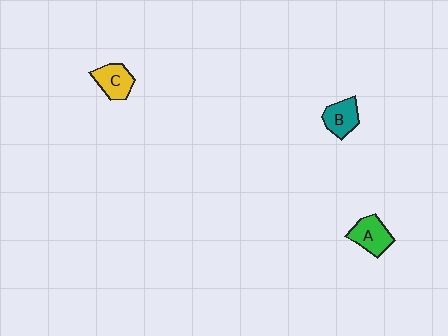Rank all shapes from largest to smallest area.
From largest to smallest: A (green), C (yellow), B (teal).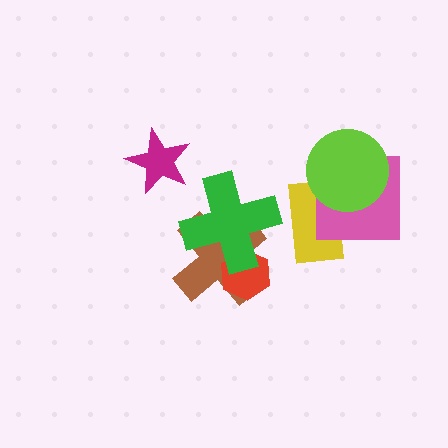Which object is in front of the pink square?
The lime circle is in front of the pink square.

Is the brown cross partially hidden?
Yes, it is partially covered by another shape.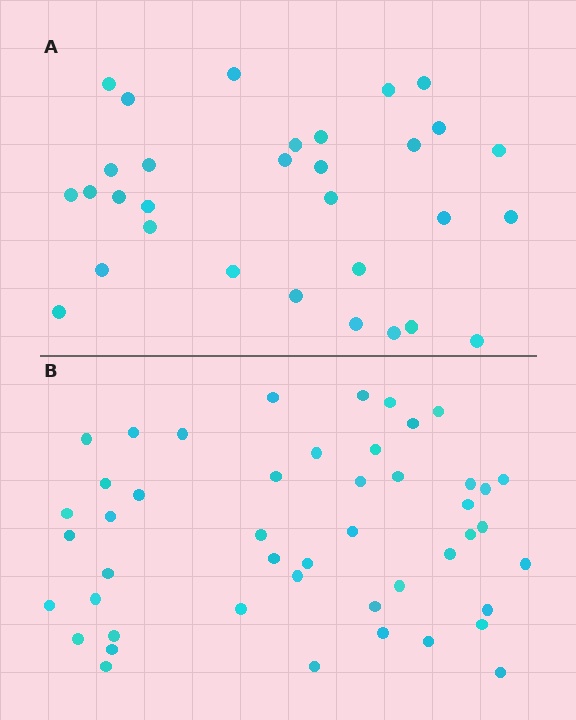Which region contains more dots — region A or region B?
Region B (the bottom region) has more dots.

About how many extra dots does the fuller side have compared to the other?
Region B has approximately 15 more dots than region A.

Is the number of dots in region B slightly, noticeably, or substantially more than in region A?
Region B has substantially more. The ratio is roughly 1.5 to 1.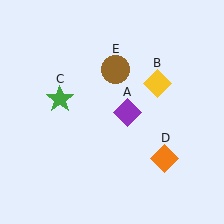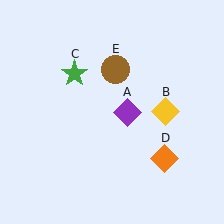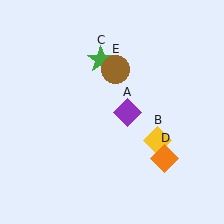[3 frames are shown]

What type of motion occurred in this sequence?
The yellow diamond (object B), green star (object C) rotated clockwise around the center of the scene.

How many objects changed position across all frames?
2 objects changed position: yellow diamond (object B), green star (object C).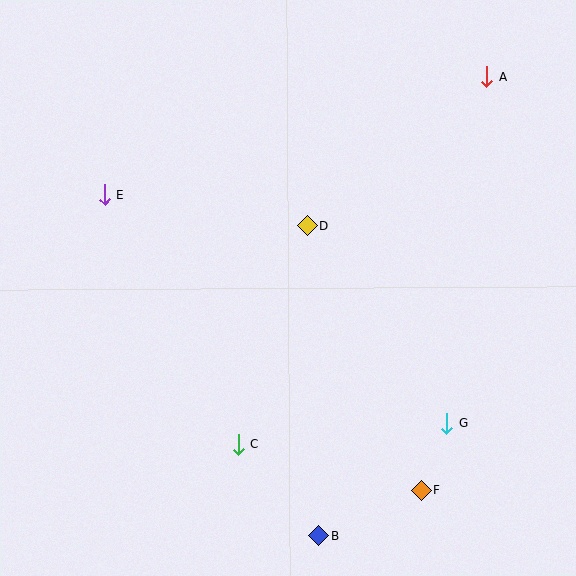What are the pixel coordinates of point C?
Point C is at (238, 445).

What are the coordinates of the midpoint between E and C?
The midpoint between E and C is at (171, 320).